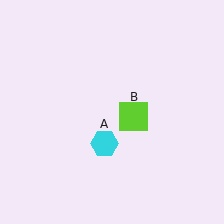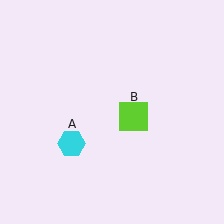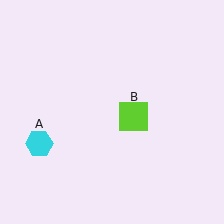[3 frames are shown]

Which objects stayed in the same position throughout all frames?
Lime square (object B) remained stationary.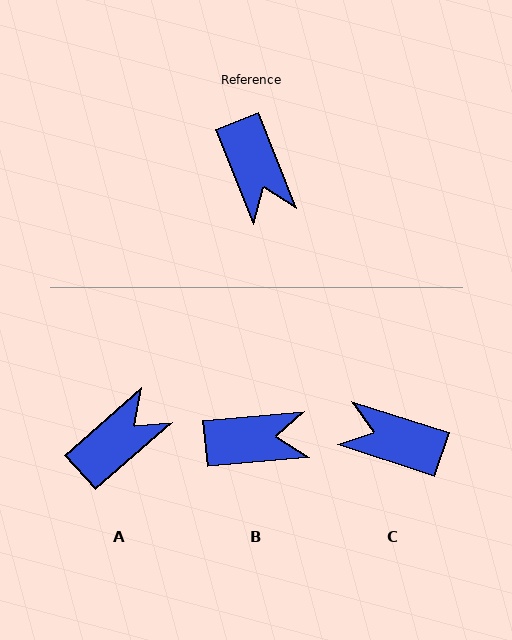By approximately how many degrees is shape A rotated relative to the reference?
Approximately 110 degrees counter-clockwise.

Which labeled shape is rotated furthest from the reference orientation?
C, about 129 degrees away.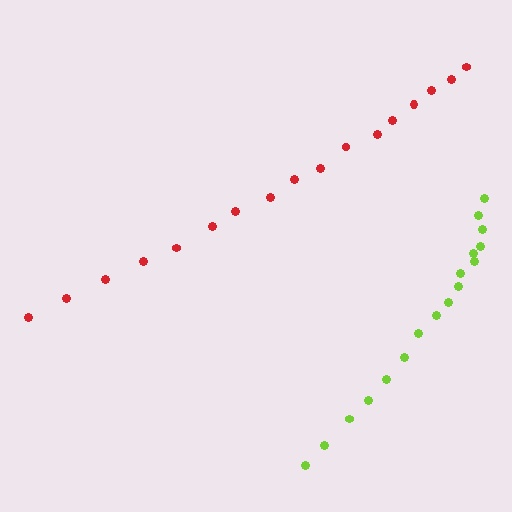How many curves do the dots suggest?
There are 2 distinct paths.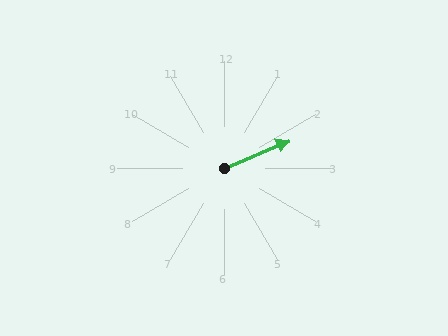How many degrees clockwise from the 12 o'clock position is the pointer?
Approximately 67 degrees.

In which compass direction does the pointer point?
Northeast.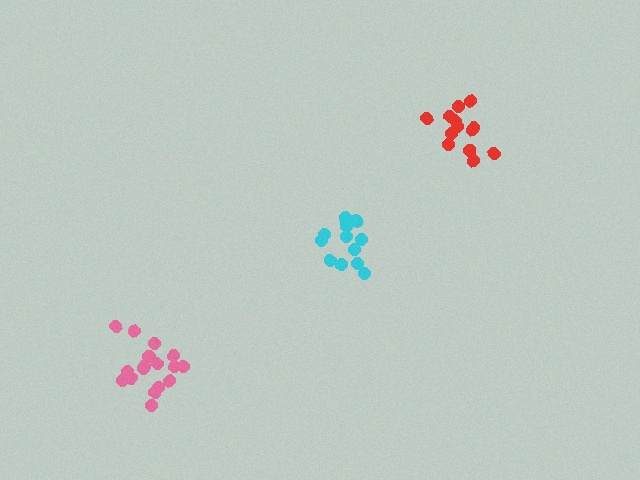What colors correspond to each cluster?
The clusters are colored: cyan, pink, red.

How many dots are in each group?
Group 1: 12 dots, Group 2: 17 dots, Group 3: 13 dots (42 total).